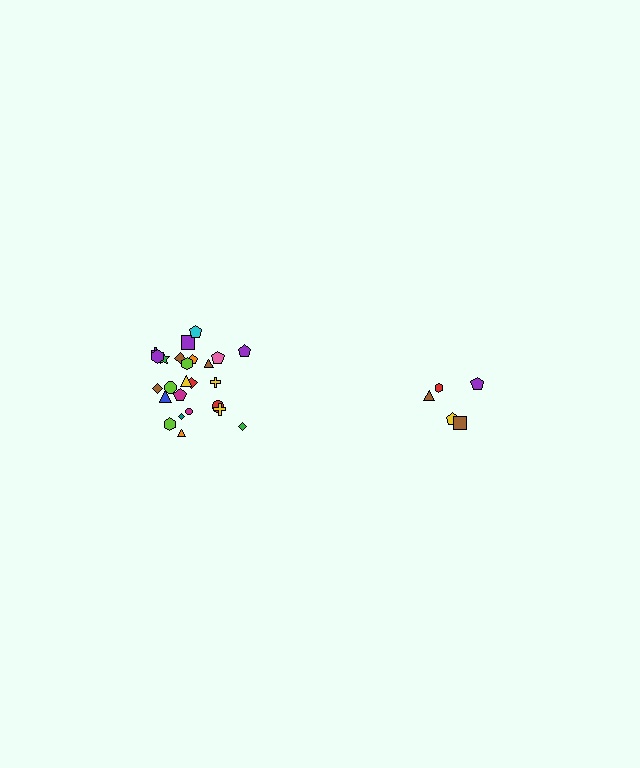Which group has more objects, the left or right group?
The left group.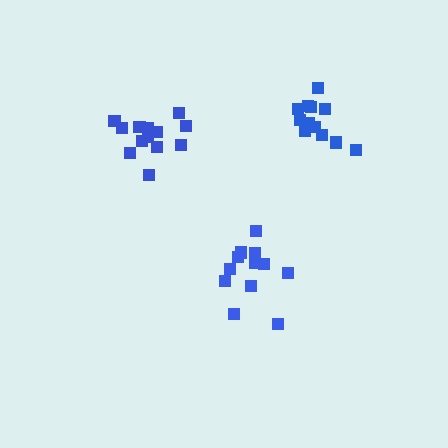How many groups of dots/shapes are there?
There are 3 groups.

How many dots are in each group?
Group 1: 12 dots, Group 2: 13 dots, Group 3: 12 dots (37 total).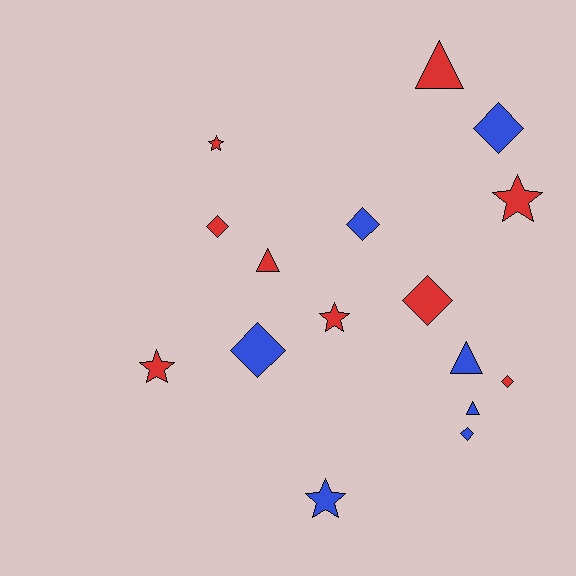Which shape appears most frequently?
Diamond, with 7 objects.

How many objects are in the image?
There are 16 objects.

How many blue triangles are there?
There are 2 blue triangles.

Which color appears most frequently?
Red, with 9 objects.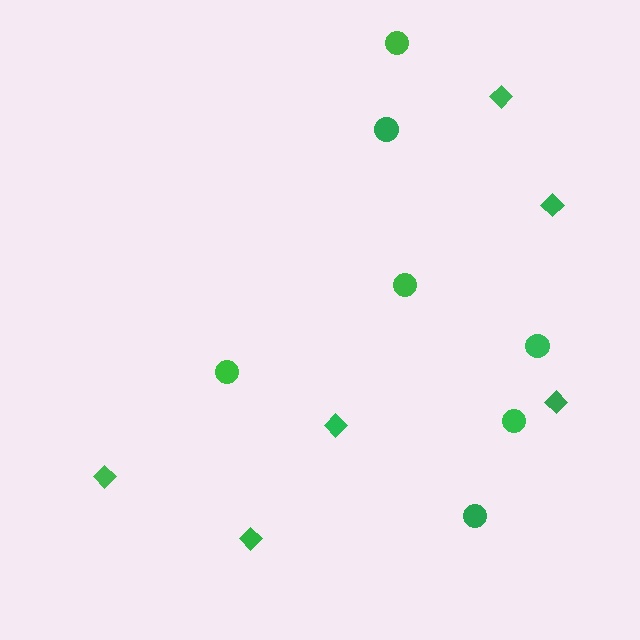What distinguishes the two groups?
There are 2 groups: one group of diamonds (6) and one group of circles (7).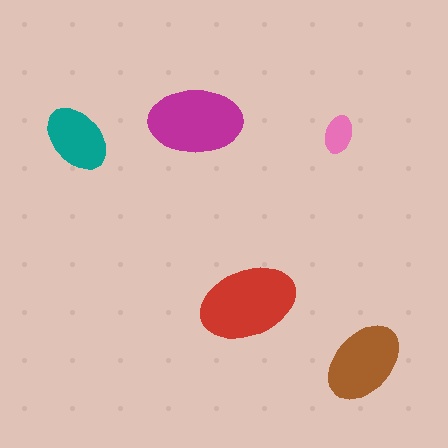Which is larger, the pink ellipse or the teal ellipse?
The teal one.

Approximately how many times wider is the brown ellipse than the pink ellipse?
About 2 times wider.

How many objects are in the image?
There are 5 objects in the image.